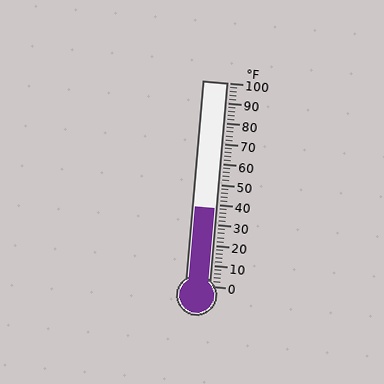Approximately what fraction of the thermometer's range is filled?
The thermometer is filled to approximately 40% of its range.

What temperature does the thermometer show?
The thermometer shows approximately 38°F.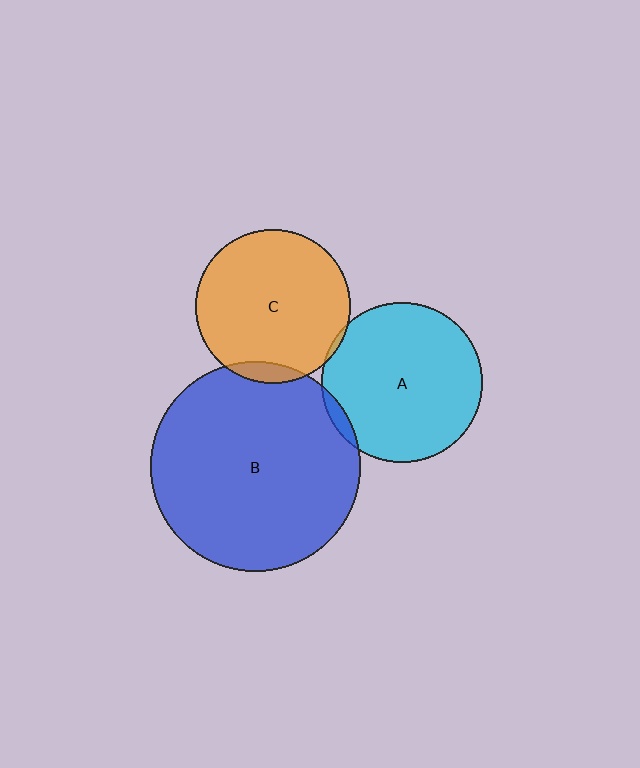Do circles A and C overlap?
Yes.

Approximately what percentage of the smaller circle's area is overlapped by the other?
Approximately 5%.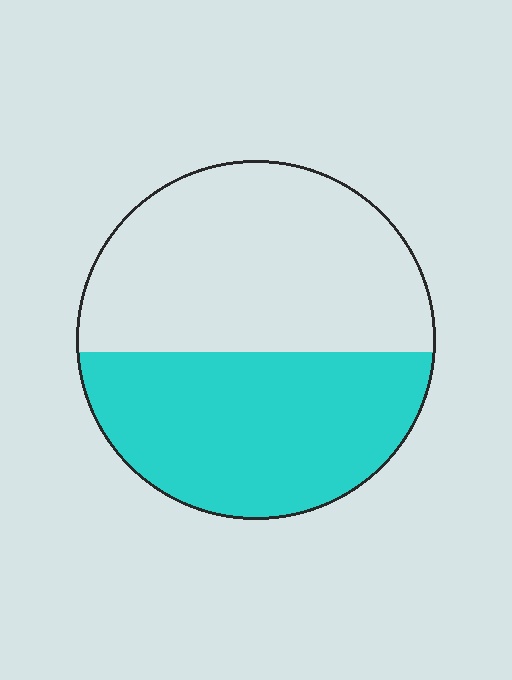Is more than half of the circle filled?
No.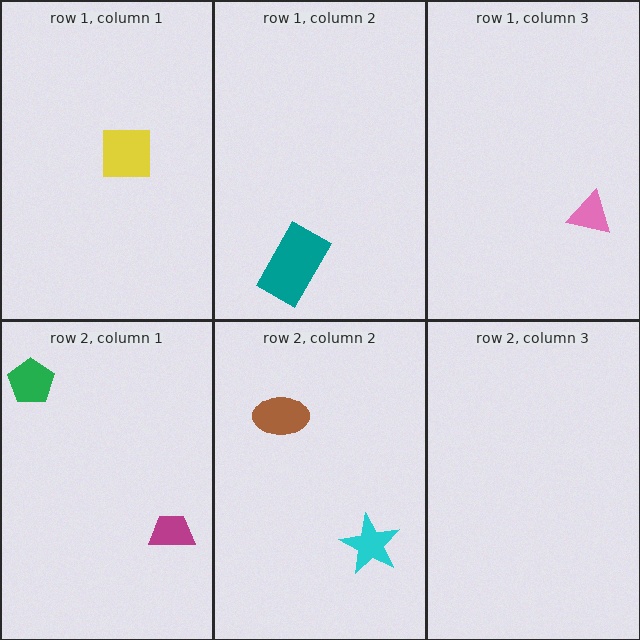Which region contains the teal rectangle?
The row 1, column 2 region.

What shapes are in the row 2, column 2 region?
The brown ellipse, the cyan star.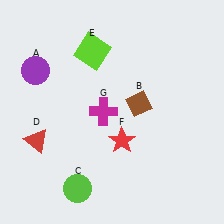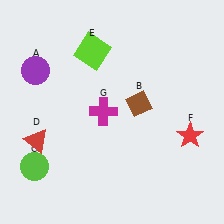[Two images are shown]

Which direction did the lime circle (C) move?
The lime circle (C) moved left.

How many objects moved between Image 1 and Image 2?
2 objects moved between the two images.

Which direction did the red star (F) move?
The red star (F) moved right.